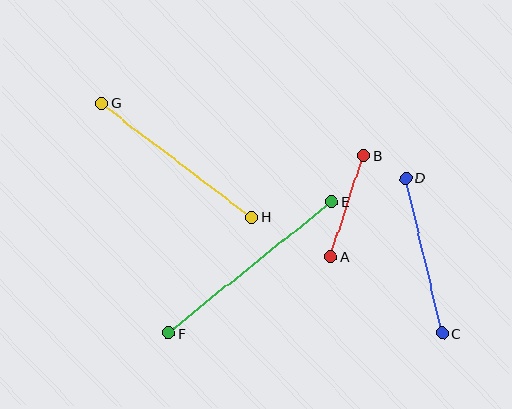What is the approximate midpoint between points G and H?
The midpoint is at approximately (176, 160) pixels.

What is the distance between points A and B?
The distance is approximately 106 pixels.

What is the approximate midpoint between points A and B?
The midpoint is at approximately (347, 206) pixels.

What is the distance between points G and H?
The distance is approximately 188 pixels.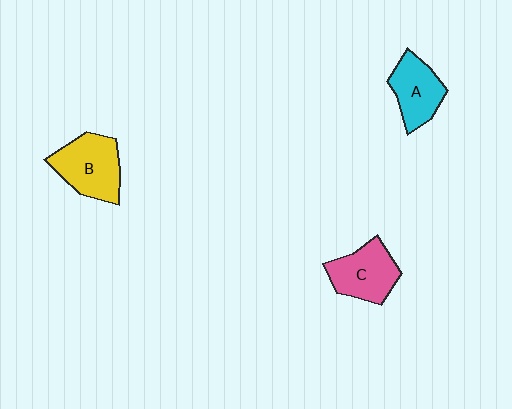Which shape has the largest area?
Shape B (yellow).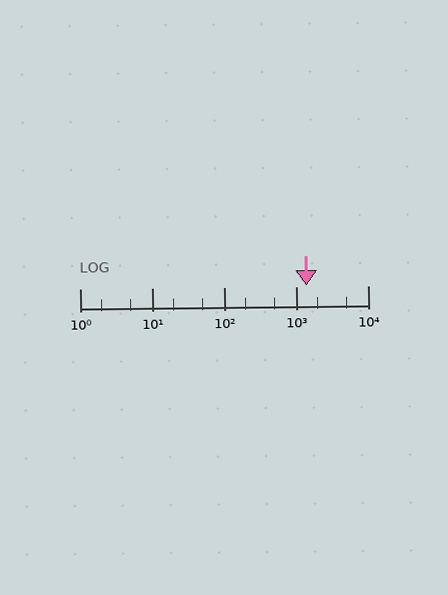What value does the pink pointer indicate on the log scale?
The pointer indicates approximately 1400.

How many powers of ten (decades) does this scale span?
The scale spans 4 decades, from 1 to 10000.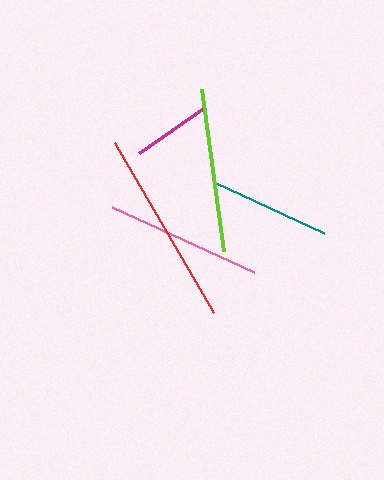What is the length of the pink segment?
The pink segment is approximately 156 pixels long.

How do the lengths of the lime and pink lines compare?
The lime and pink lines are approximately the same length.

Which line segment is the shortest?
The magenta line is the shortest at approximately 81 pixels.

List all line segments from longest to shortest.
From longest to shortest: red, lime, pink, teal, magenta.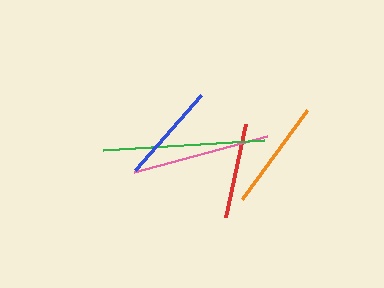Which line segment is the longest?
The green line is the longest at approximately 162 pixels.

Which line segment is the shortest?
The red line is the shortest at approximately 95 pixels.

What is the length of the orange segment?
The orange segment is approximately 110 pixels long.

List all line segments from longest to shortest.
From longest to shortest: green, pink, orange, blue, red.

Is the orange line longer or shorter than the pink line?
The pink line is longer than the orange line.